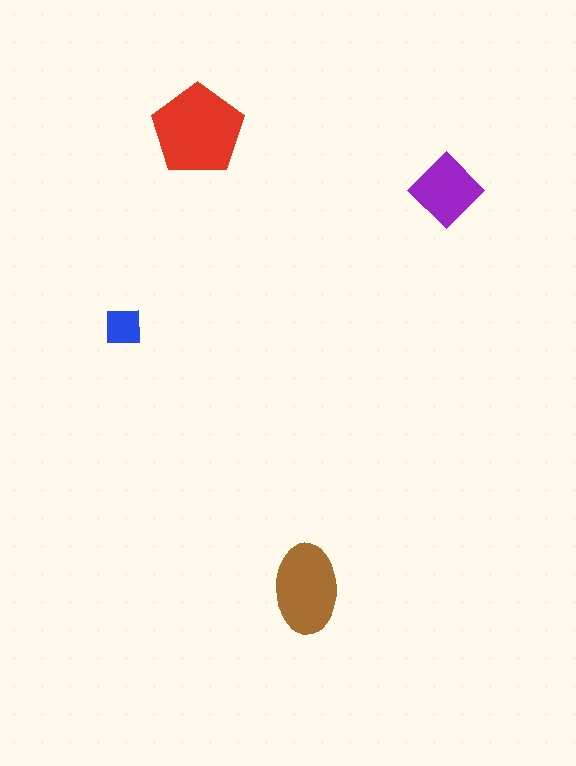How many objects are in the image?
There are 4 objects in the image.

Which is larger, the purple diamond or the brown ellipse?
The brown ellipse.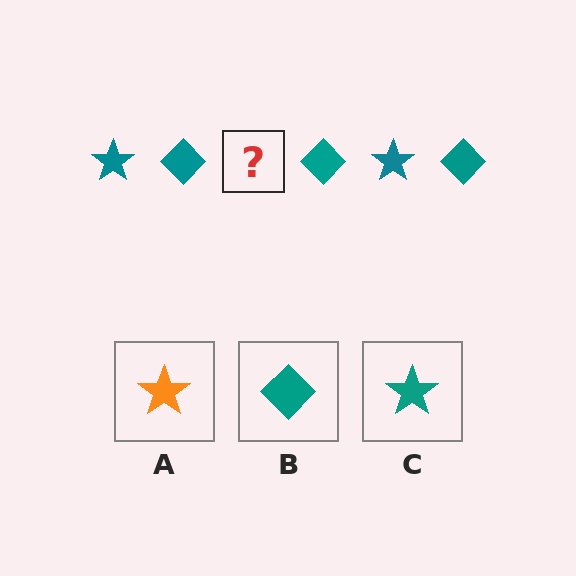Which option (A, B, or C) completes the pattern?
C.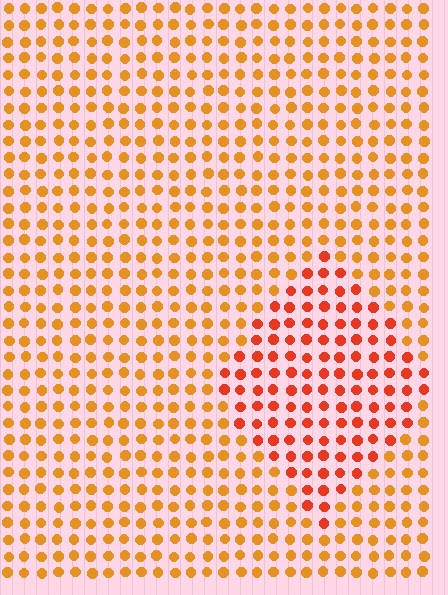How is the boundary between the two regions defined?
The boundary is defined purely by a slight shift in hue (about 28 degrees). Spacing, size, and orientation are identical on both sides.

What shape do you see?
I see a diamond.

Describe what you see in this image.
The image is filled with small orange elements in a uniform arrangement. A diamond-shaped region is visible where the elements are tinted to a slightly different hue, forming a subtle color boundary.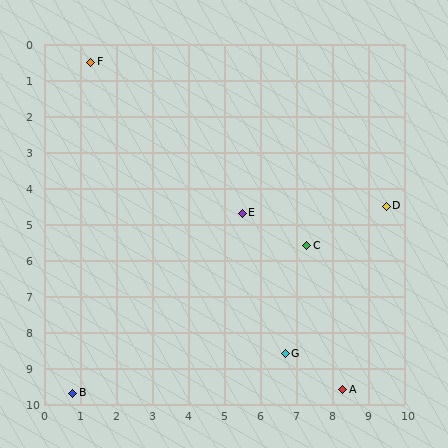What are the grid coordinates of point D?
Point D is at approximately (9.5, 4.5).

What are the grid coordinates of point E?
Point E is at approximately (5.5, 4.7).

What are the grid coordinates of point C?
Point C is at approximately (7.3, 5.6).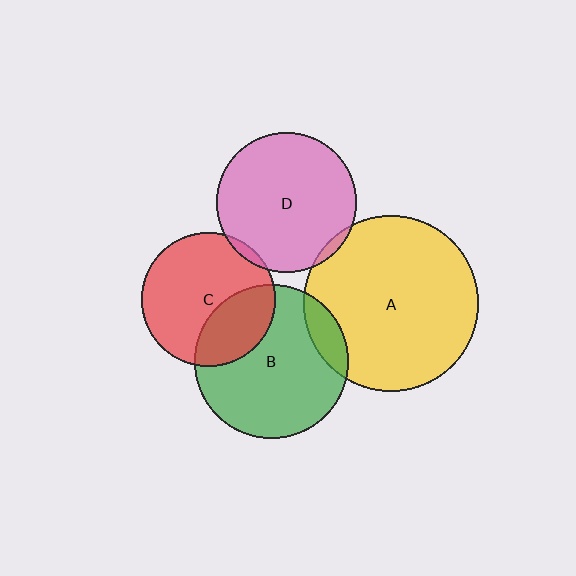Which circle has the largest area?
Circle A (yellow).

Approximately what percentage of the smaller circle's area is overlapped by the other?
Approximately 5%.